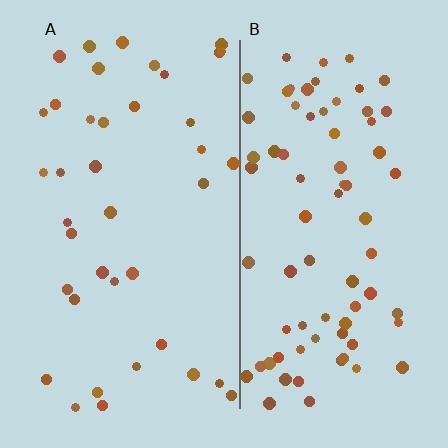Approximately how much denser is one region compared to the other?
Approximately 1.9× — region B over region A.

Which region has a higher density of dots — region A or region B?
B (the right).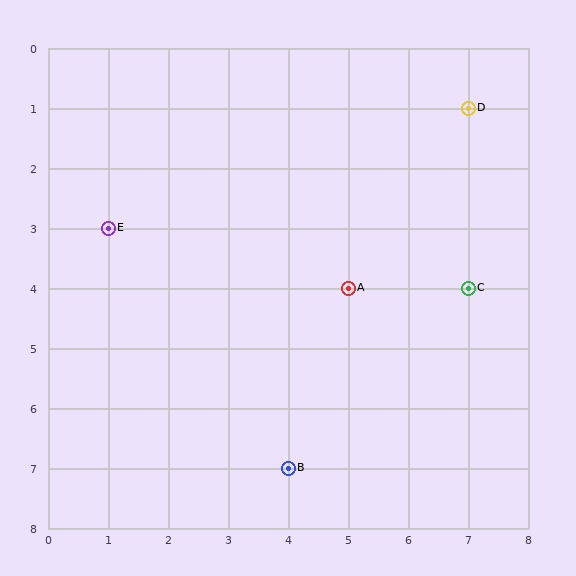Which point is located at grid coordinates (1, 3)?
Point E is at (1, 3).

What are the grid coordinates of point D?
Point D is at grid coordinates (7, 1).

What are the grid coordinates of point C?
Point C is at grid coordinates (7, 4).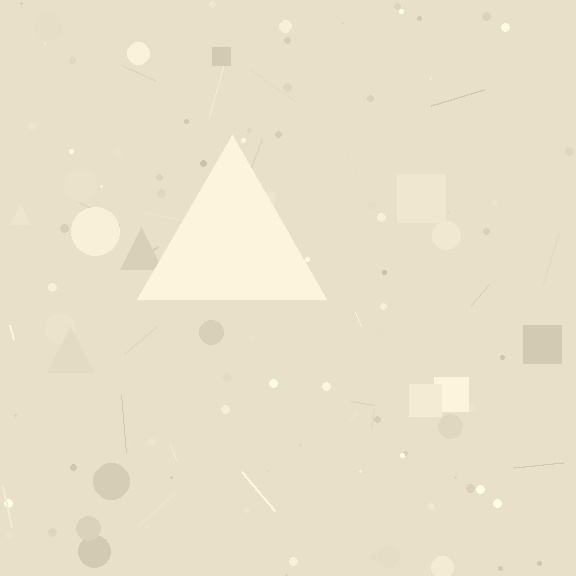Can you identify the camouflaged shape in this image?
The camouflaged shape is a triangle.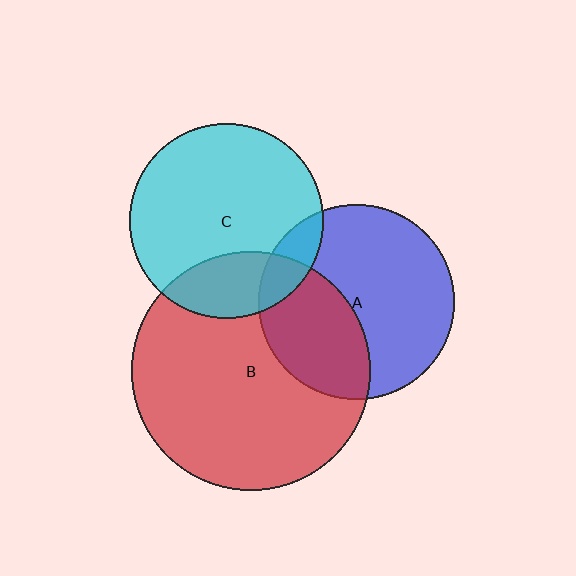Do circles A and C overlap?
Yes.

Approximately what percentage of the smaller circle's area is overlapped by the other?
Approximately 10%.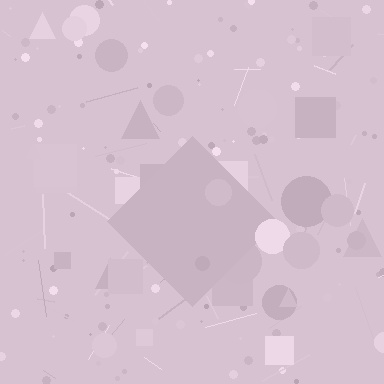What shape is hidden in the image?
A diamond is hidden in the image.